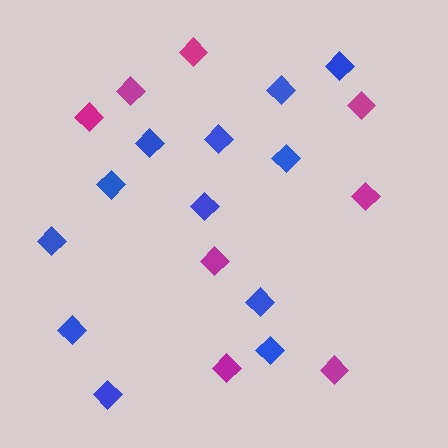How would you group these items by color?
There are 2 groups: one group of magenta diamonds (8) and one group of blue diamonds (12).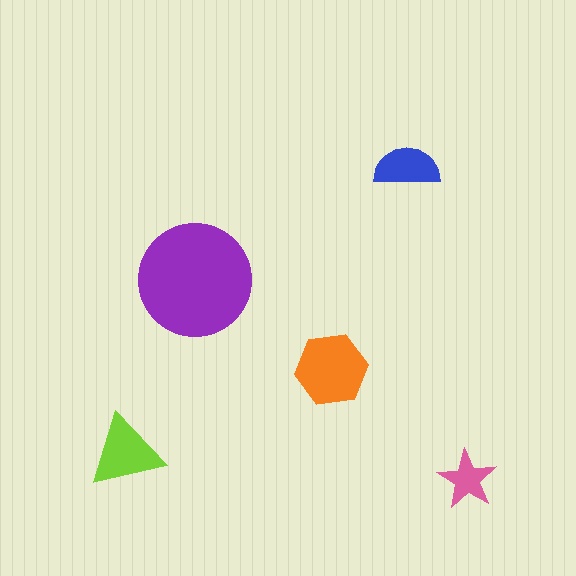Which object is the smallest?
The pink star.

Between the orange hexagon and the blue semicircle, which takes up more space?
The orange hexagon.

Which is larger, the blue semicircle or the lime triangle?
The lime triangle.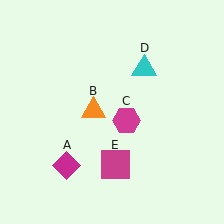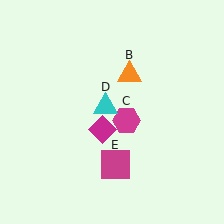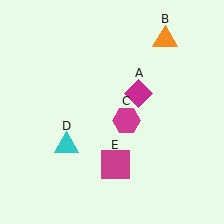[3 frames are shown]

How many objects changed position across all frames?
3 objects changed position: magenta diamond (object A), orange triangle (object B), cyan triangle (object D).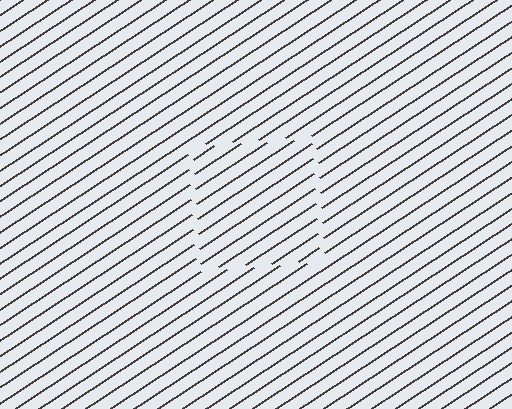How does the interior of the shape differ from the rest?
The interior of the shape contains the same grating, shifted by half a period — the contour is defined by the phase discontinuity where line-ends from the inner and outer gratings abut.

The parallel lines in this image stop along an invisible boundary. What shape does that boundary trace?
An illusory square. The interior of the shape contains the same grating, shifted by half a period — the contour is defined by the phase discontinuity where line-ends from the inner and outer gratings abut.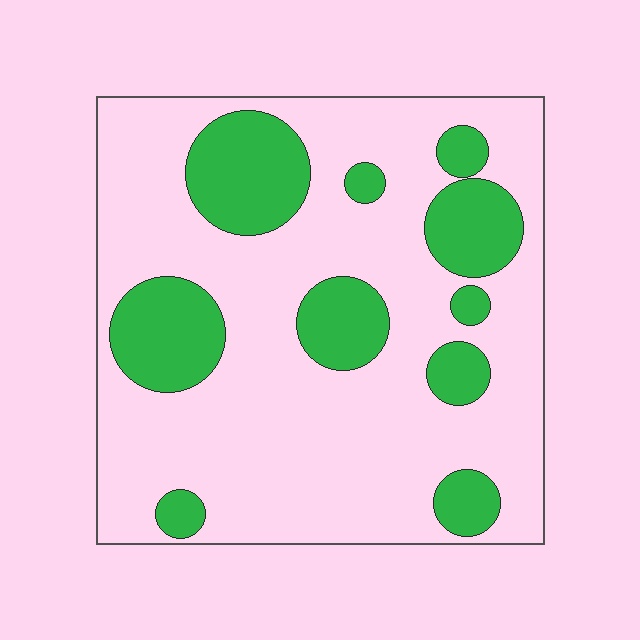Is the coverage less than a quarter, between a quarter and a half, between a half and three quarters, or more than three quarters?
Between a quarter and a half.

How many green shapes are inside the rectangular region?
10.